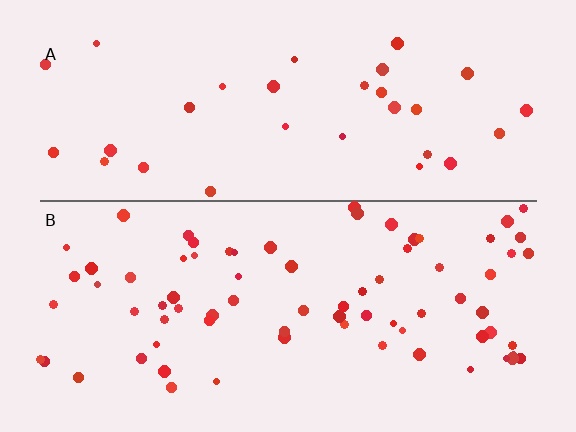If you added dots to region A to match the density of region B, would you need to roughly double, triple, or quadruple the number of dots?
Approximately double.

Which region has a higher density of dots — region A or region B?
B (the bottom).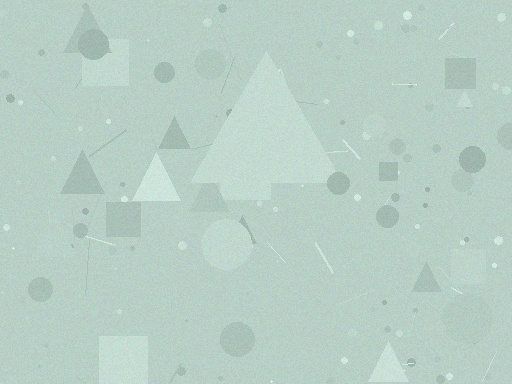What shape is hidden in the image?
A triangle is hidden in the image.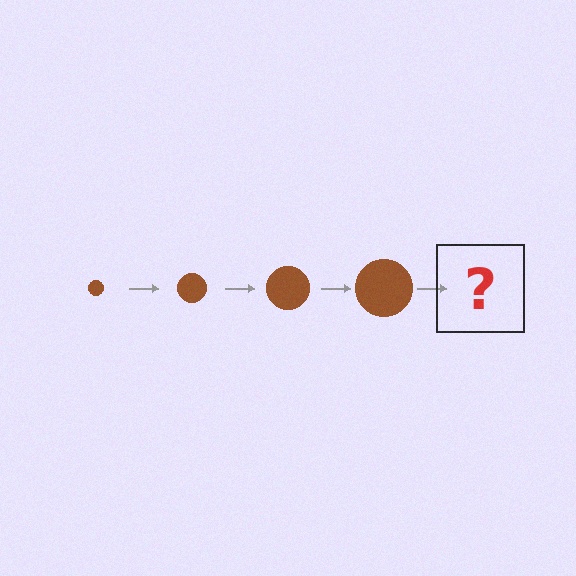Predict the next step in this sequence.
The next step is a brown circle, larger than the previous one.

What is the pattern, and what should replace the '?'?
The pattern is that the circle gets progressively larger each step. The '?' should be a brown circle, larger than the previous one.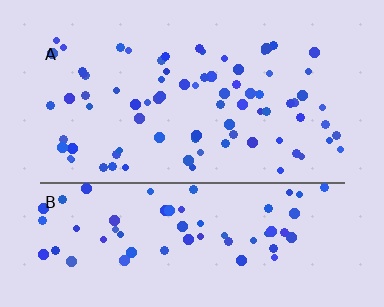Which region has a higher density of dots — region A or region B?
A (the top).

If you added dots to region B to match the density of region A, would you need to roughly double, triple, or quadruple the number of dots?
Approximately double.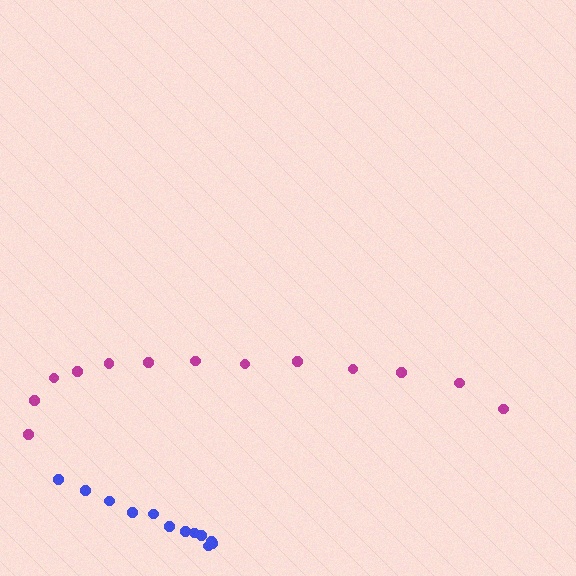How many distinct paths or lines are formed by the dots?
There are 2 distinct paths.